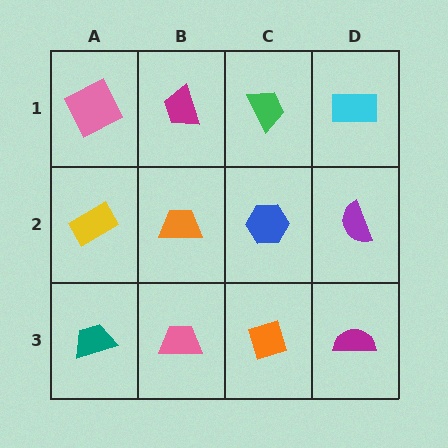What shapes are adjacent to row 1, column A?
A yellow rectangle (row 2, column A), a magenta trapezoid (row 1, column B).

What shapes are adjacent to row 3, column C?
A blue hexagon (row 2, column C), a pink trapezoid (row 3, column B), a magenta semicircle (row 3, column D).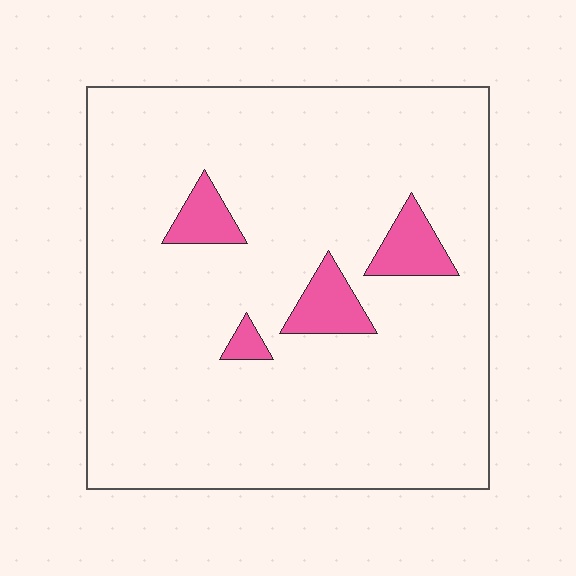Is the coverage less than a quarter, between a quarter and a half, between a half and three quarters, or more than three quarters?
Less than a quarter.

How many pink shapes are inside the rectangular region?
4.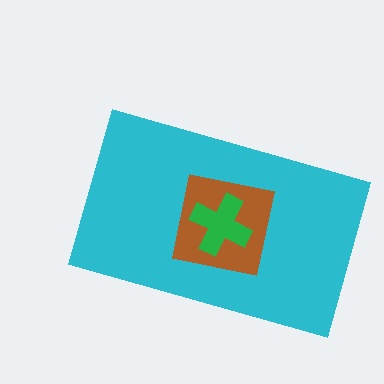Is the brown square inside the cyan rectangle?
Yes.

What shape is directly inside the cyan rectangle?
The brown square.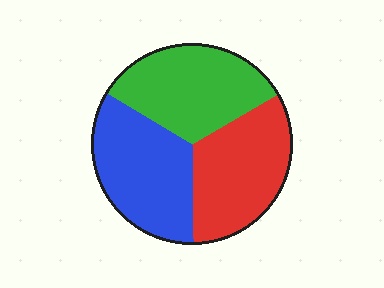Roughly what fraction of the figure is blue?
Blue covers about 35% of the figure.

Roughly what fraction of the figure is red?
Red covers roughly 35% of the figure.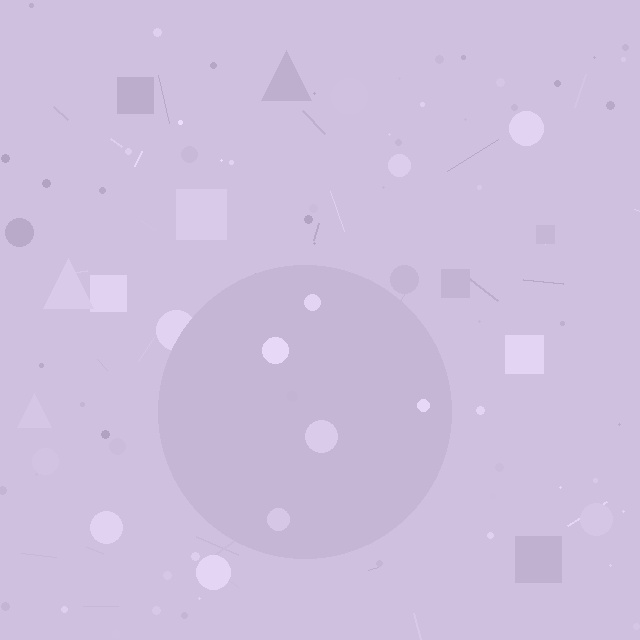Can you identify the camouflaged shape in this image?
The camouflaged shape is a circle.